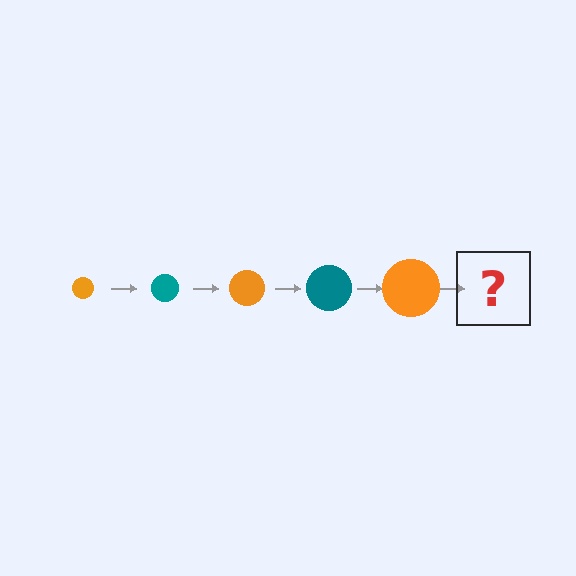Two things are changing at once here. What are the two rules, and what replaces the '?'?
The two rules are that the circle grows larger each step and the color cycles through orange and teal. The '?' should be a teal circle, larger than the previous one.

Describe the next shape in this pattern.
It should be a teal circle, larger than the previous one.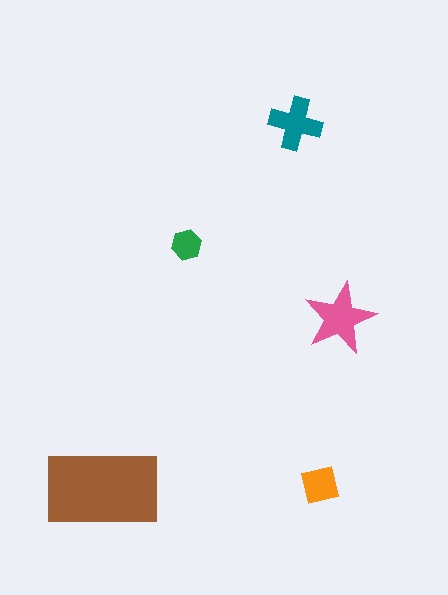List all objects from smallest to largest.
The green hexagon, the orange square, the teal cross, the pink star, the brown rectangle.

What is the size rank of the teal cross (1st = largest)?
3rd.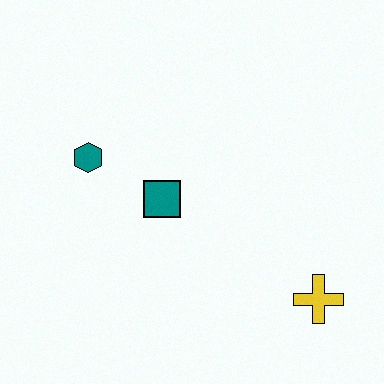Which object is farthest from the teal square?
The yellow cross is farthest from the teal square.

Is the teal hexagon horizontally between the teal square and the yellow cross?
No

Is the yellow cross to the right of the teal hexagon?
Yes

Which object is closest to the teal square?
The teal hexagon is closest to the teal square.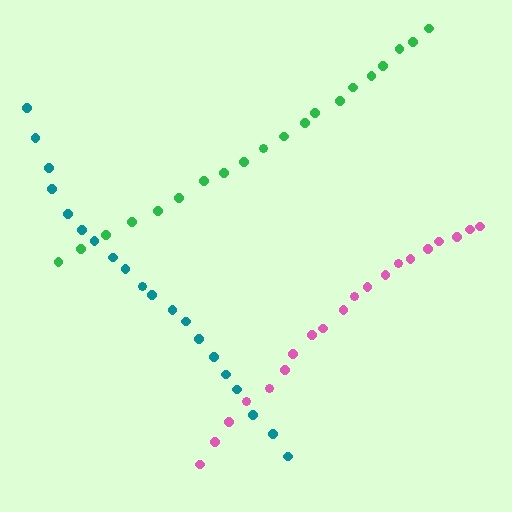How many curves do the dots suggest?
There are 3 distinct paths.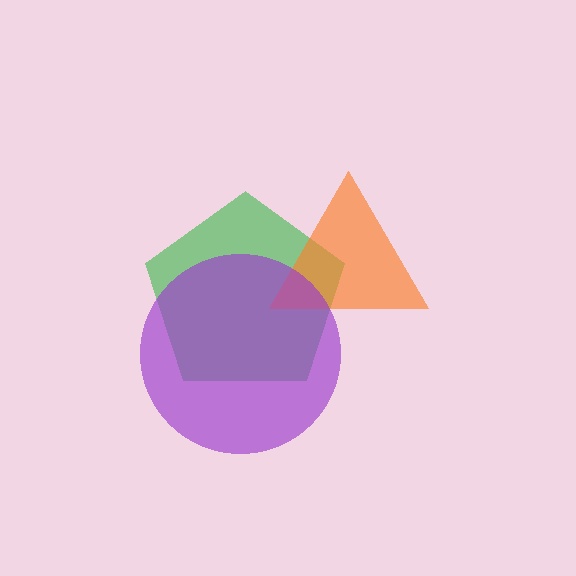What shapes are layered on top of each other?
The layered shapes are: a green pentagon, an orange triangle, a purple circle.